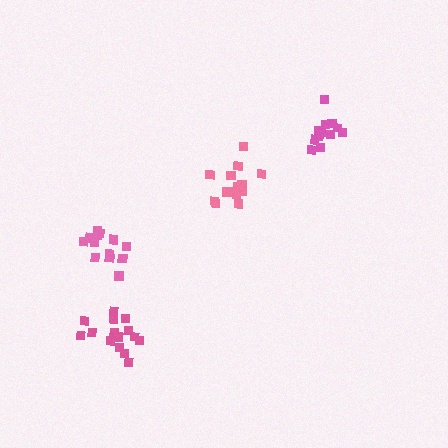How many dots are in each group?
Group 1: 16 dots, Group 2: 13 dots, Group 3: 12 dots, Group 4: 14 dots (55 total).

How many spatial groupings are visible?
There are 4 spatial groupings.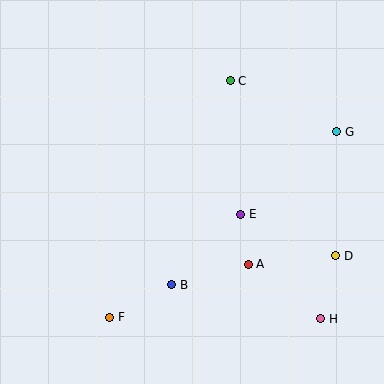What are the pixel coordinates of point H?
Point H is at (321, 319).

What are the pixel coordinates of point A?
Point A is at (248, 264).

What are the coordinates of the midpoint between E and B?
The midpoint between E and B is at (206, 249).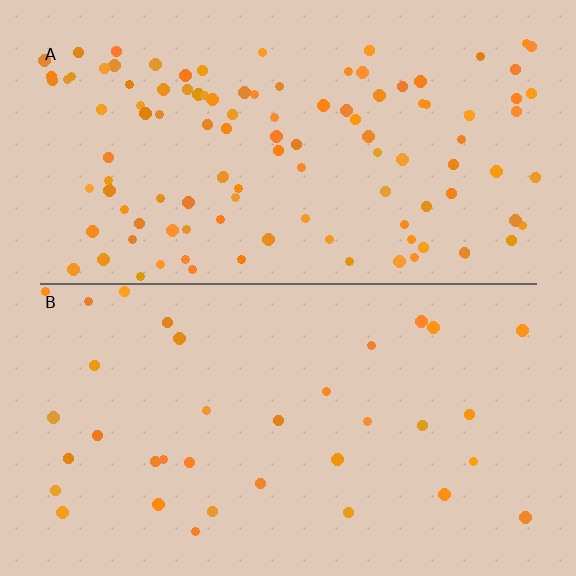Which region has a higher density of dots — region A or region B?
A (the top).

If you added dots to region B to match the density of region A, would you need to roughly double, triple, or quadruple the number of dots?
Approximately triple.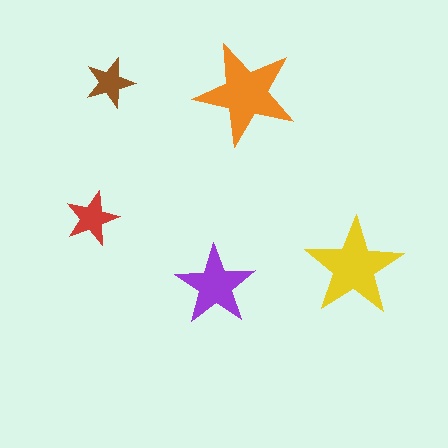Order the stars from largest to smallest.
the orange one, the yellow one, the purple one, the red one, the brown one.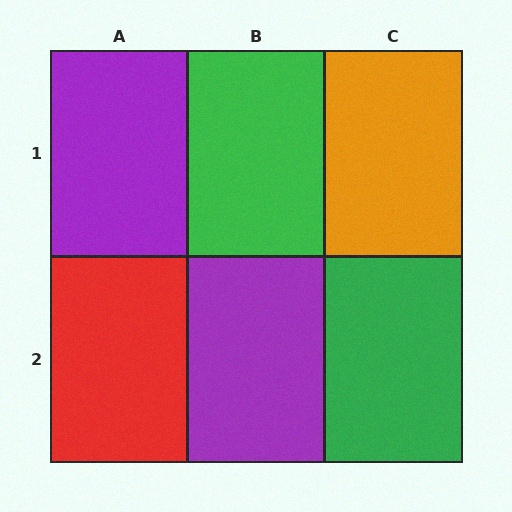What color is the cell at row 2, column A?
Red.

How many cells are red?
1 cell is red.